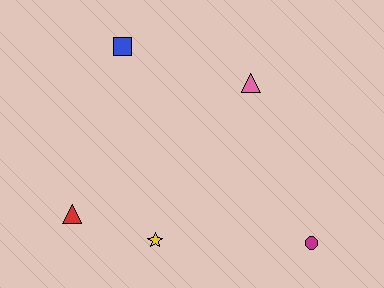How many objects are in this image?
There are 5 objects.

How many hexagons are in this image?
There are no hexagons.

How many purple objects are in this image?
There are no purple objects.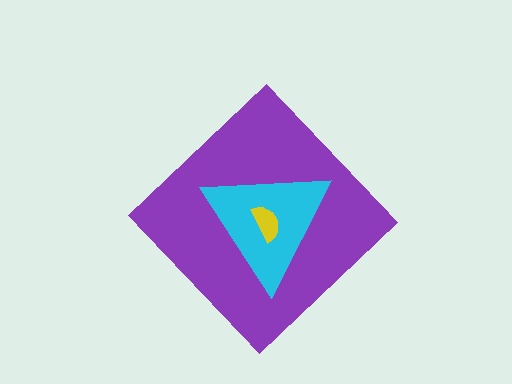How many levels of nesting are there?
3.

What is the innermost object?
The yellow semicircle.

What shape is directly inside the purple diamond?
The cyan triangle.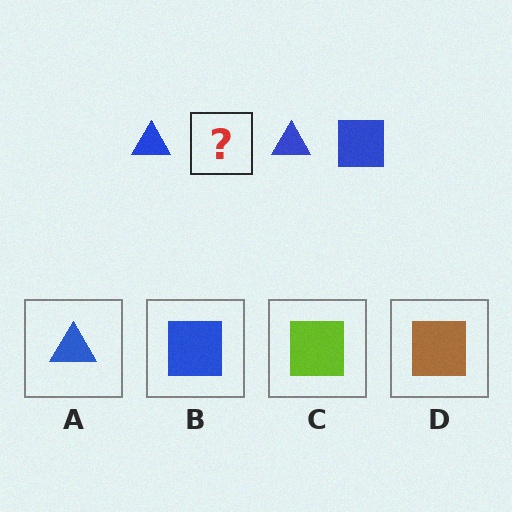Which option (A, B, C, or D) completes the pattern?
B.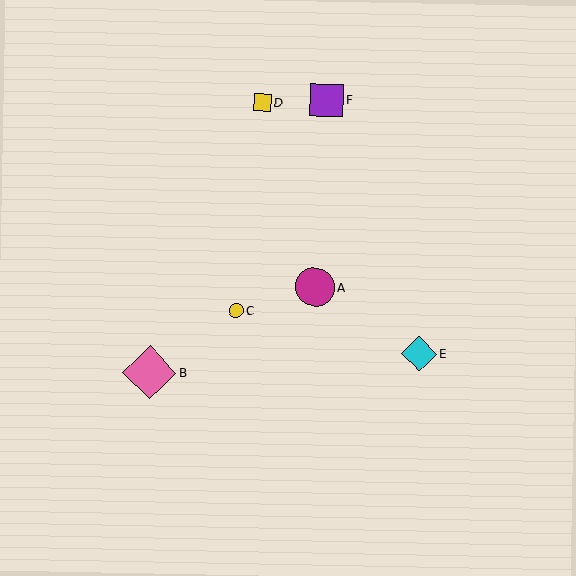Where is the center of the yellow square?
The center of the yellow square is at (262, 103).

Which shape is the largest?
The pink diamond (labeled B) is the largest.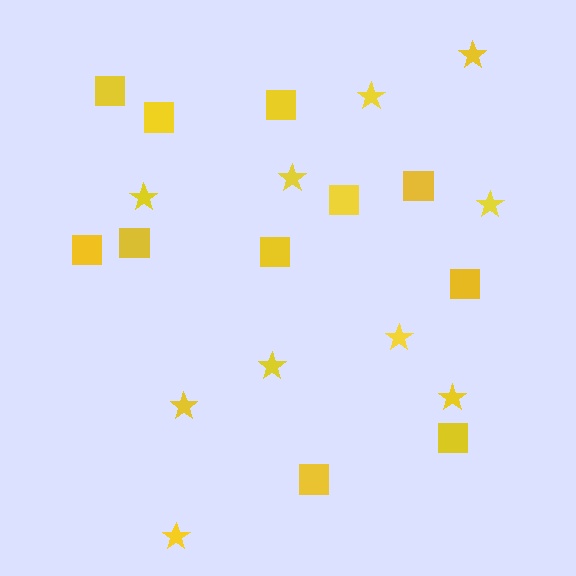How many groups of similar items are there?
There are 2 groups: one group of stars (10) and one group of squares (11).